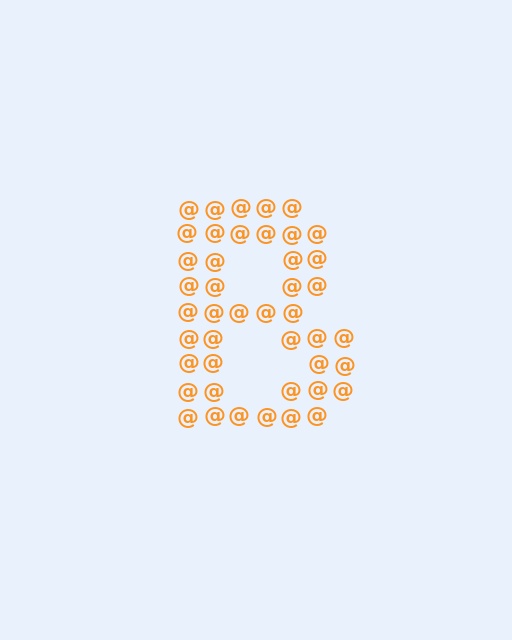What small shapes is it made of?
It is made of small at signs.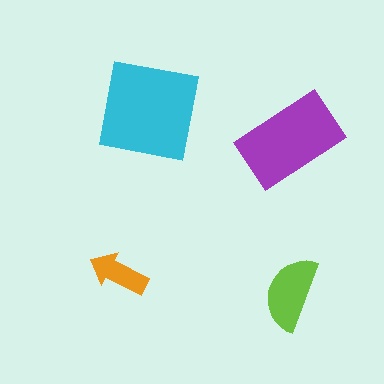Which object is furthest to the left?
The orange arrow is leftmost.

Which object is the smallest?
The orange arrow.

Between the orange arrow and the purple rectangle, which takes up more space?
The purple rectangle.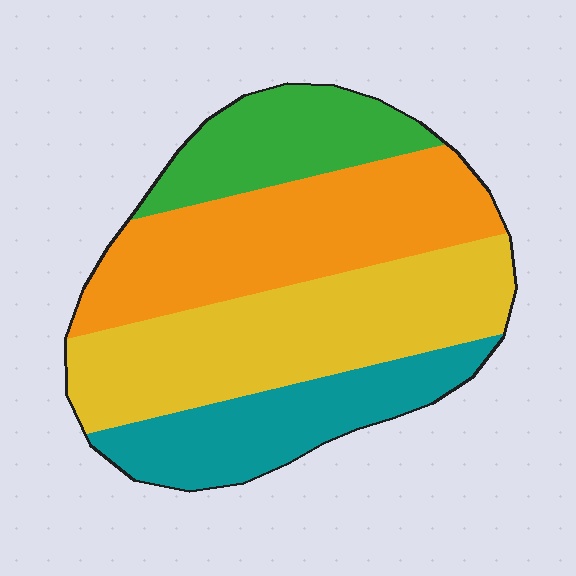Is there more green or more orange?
Orange.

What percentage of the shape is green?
Green takes up less than a quarter of the shape.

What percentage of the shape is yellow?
Yellow covers 34% of the shape.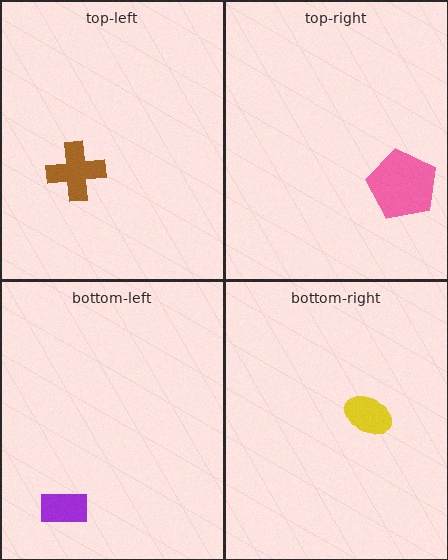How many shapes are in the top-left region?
1.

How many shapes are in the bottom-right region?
1.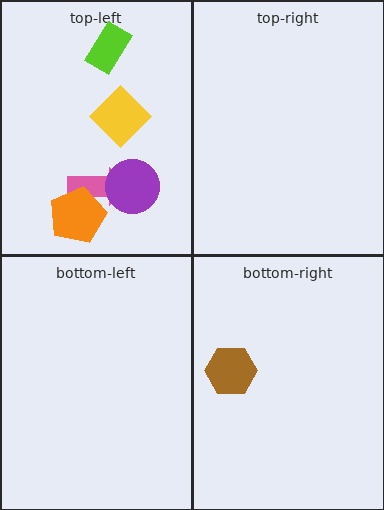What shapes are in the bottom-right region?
The brown hexagon.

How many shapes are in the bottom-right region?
1.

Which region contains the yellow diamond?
The top-left region.